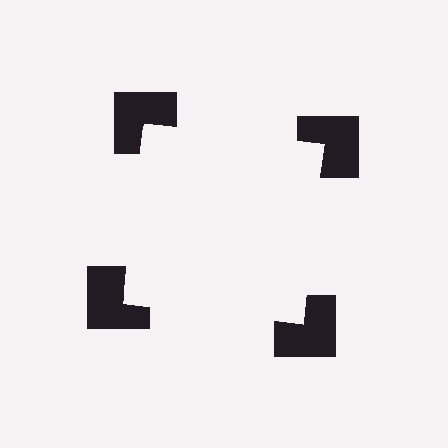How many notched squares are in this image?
There are 4 — one at each vertex of the illusory square.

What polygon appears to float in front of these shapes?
An illusory square — its edges are inferred from the aligned wedge cuts in the notched squares, not physically drawn.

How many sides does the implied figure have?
4 sides.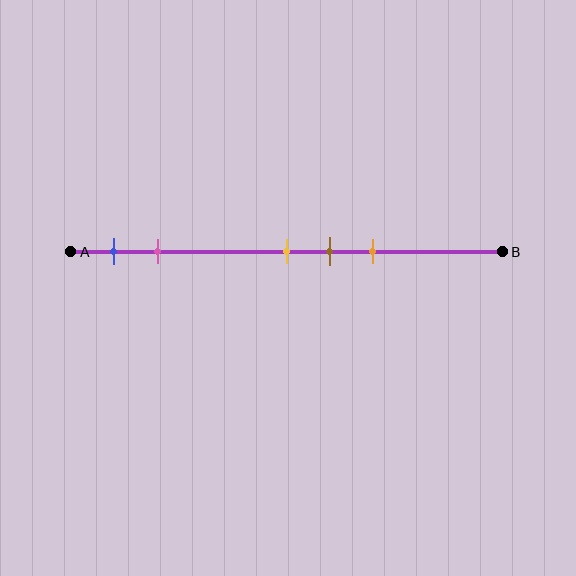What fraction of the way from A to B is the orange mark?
The orange mark is approximately 70% (0.7) of the way from A to B.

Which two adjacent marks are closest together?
The yellow and brown marks are the closest adjacent pair.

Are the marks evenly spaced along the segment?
No, the marks are not evenly spaced.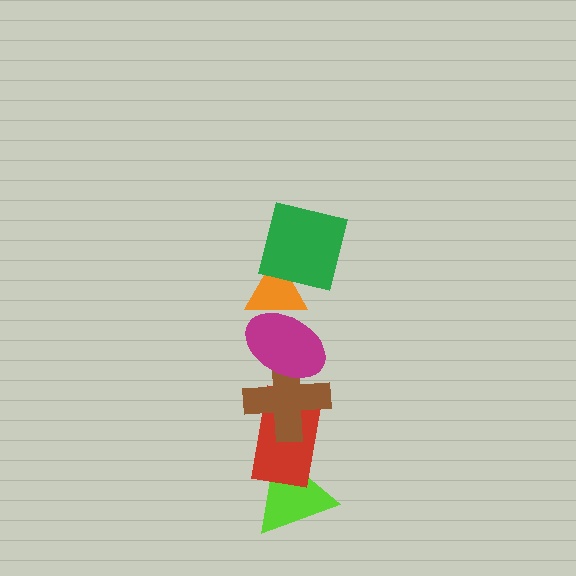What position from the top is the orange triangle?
The orange triangle is 2nd from the top.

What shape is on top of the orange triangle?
The green square is on top of the orange triangle.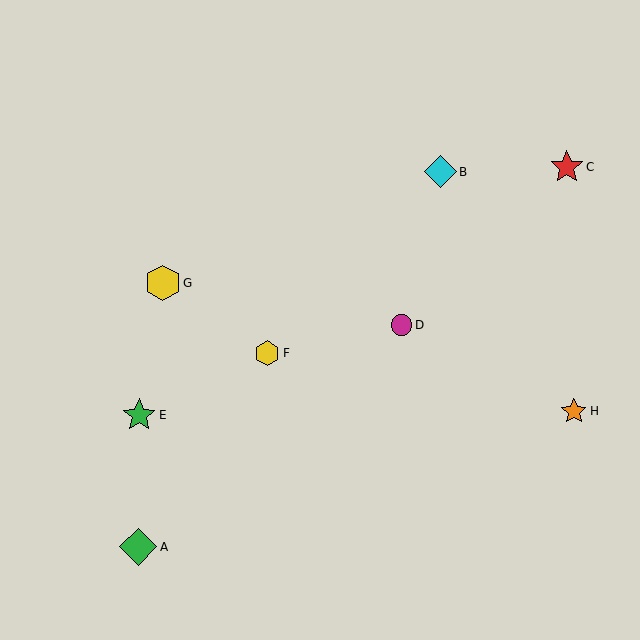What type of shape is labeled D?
Shape D is a magenta circle.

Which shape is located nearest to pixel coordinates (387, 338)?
The magenta circle (labeled D) at (401, 325) is nearest to that location.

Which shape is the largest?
The green diamond (labeled A) is the largest.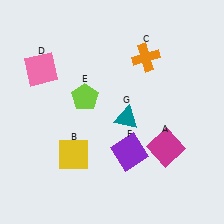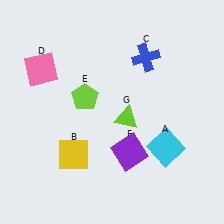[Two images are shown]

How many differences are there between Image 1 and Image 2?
There are 3 differences between the two images.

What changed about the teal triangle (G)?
In Image 1, G is teal. In Image 2, it changed to lime.